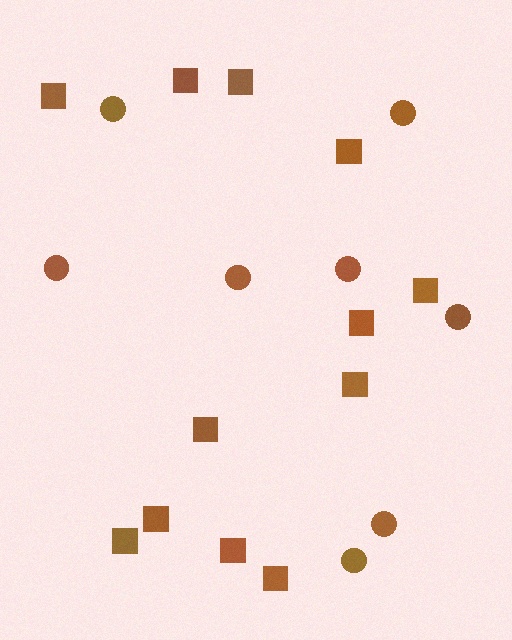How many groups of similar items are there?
There are 2 groups: one group of circles (8) and one group of squares (12).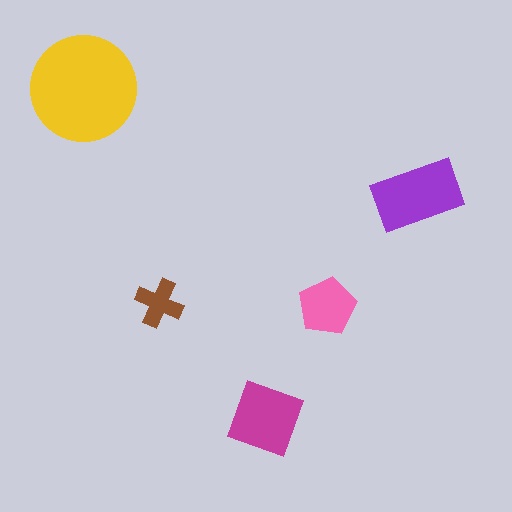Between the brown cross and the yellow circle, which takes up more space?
The yellow circle.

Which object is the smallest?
The brown cross.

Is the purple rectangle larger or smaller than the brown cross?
Larger.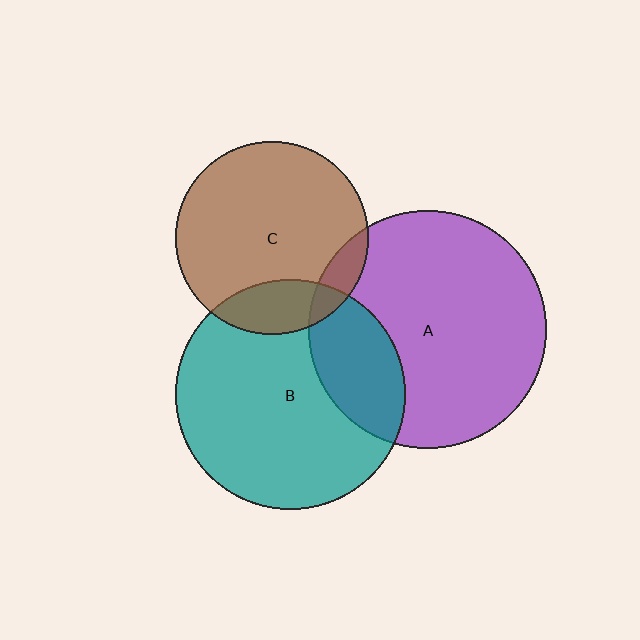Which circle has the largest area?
Circle A (purple).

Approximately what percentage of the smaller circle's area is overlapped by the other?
Approximately 10%.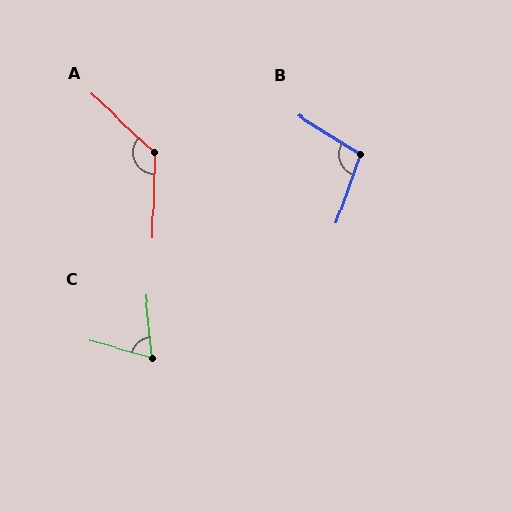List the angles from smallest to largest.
C (69°), B (102°), A (131°).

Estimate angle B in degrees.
Approximately 102 degrees.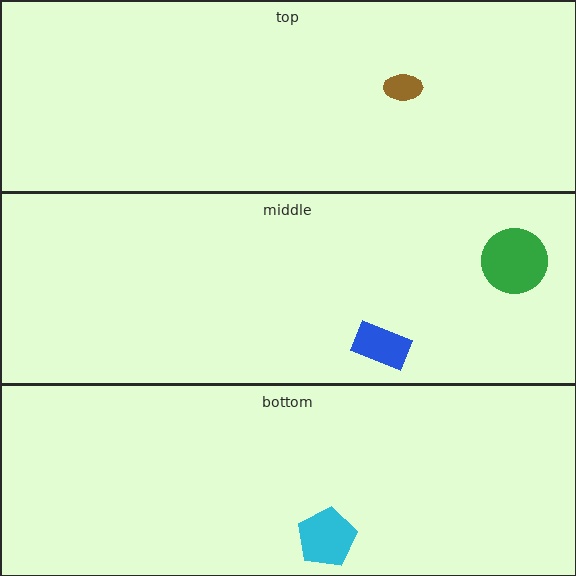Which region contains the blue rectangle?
The middle region.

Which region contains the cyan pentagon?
The bottom region.